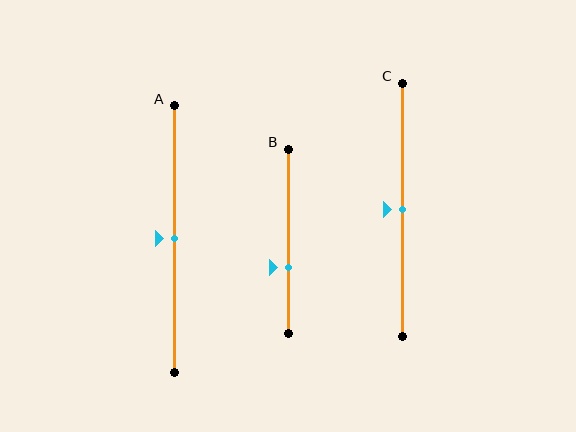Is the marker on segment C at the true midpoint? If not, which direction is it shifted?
Yes, the marker on segment C is at the true midpoint.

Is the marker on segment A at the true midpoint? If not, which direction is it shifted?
Yes, the marker on segment A is at the true midpoint.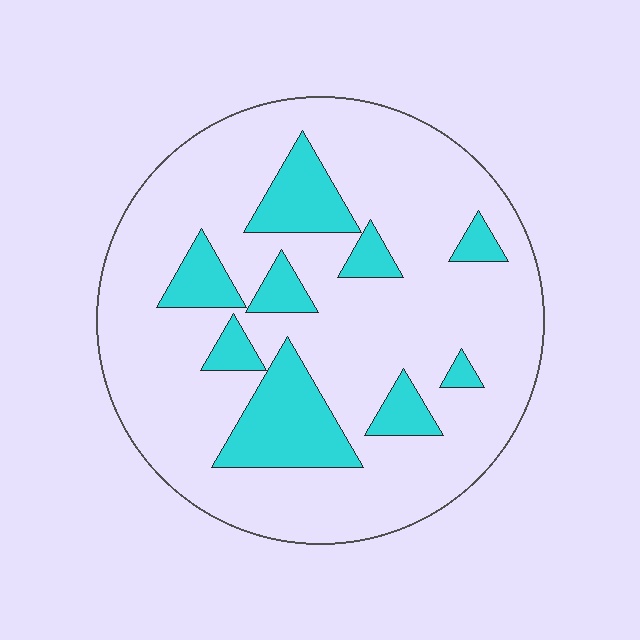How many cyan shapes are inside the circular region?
9.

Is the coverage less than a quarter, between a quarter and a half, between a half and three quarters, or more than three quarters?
Less than a quarter.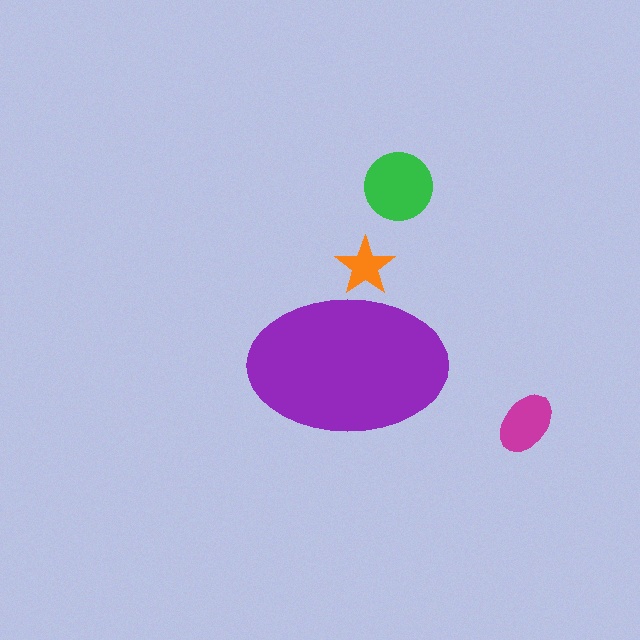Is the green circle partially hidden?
No, the green circle is fully visible.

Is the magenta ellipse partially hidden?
No, the magenta ellipse is fully visible.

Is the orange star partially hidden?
Yes, the orange star is partially hidden behind the purple ellipse.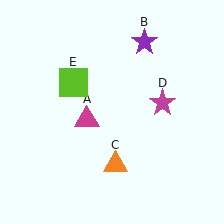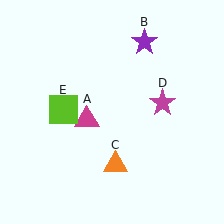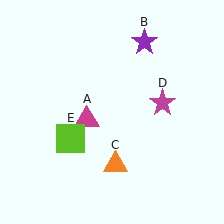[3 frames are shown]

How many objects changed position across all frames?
1 object changed position: lime square (object E).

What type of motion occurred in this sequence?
The lime square (object E) rotated counterclockwise around the center of the scene.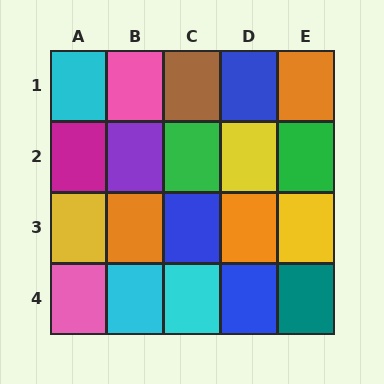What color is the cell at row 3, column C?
Blue.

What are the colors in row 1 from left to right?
Cyan, pink, brown, blue, orange.